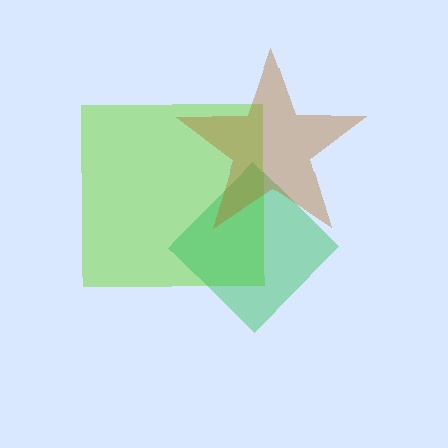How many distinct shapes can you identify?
There are 3 distinct shapes: a lime square, a green diamond, a brown star.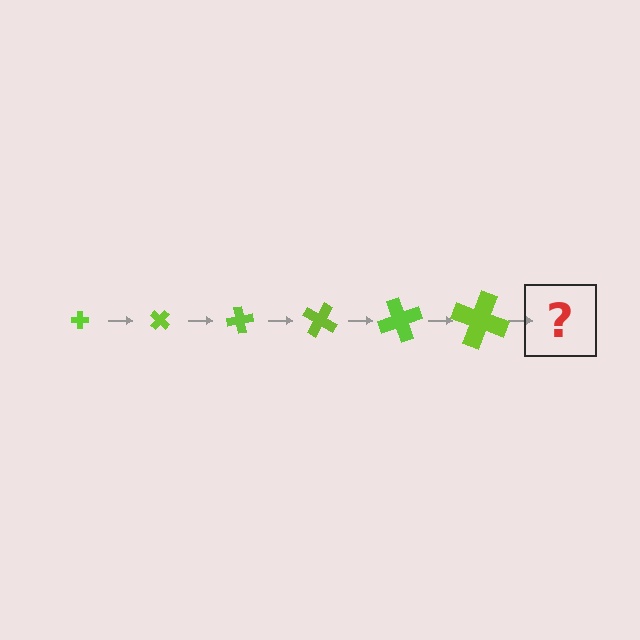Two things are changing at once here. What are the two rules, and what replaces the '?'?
The two rules are that the cross grows larger each step and it rotates 40 degrees each step. The '?' should be a cross, larger than the previous one and rotated 240 degrees from the start.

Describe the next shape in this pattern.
It should be a cross, larger than the previous one and rotated 240 degrees from the start.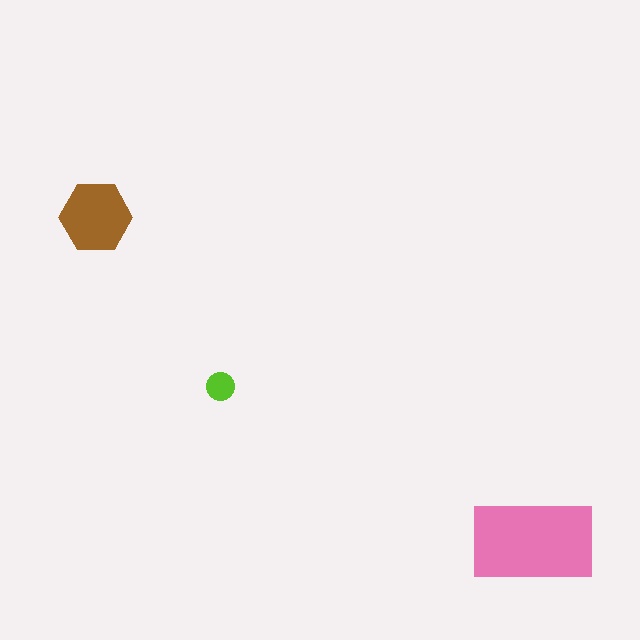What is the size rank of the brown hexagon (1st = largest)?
2nd.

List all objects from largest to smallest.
The pink rectangle, the brown hexagon, the lime circle.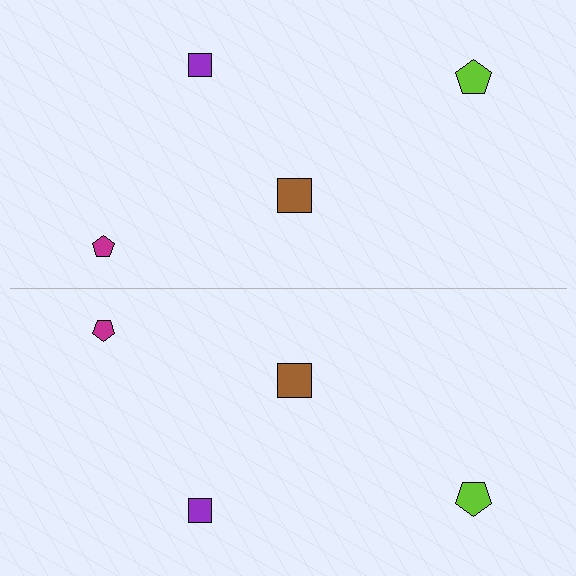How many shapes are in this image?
There are 8 shapes in this image.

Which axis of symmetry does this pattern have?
The pattern has a horizontal axis of symmetry running through the center of the image.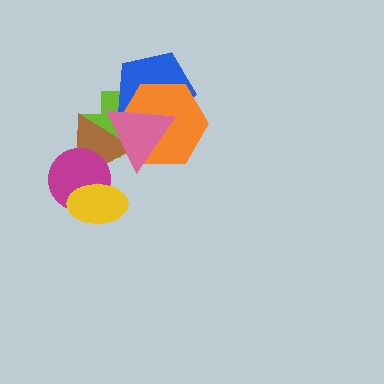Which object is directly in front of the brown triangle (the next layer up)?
The magenta circle is directly in front of the brown triangle.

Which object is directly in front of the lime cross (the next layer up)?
The brown triangle is directly in front of the lime cross.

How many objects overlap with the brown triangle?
5 objects overlap with the brown triangle.